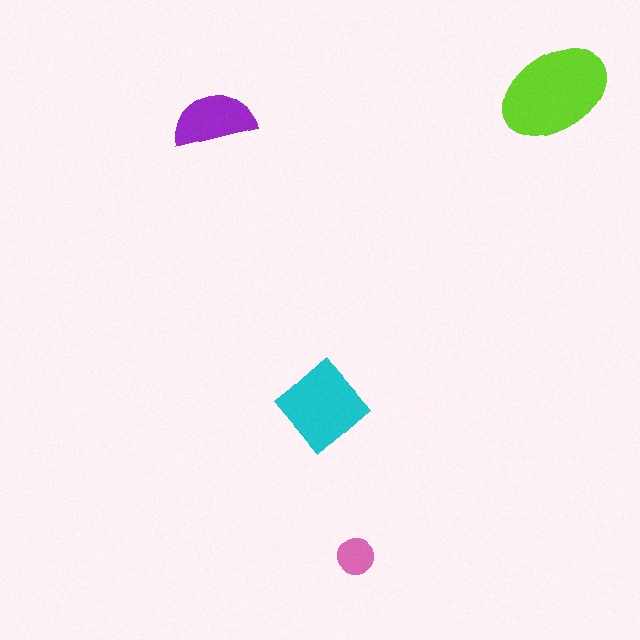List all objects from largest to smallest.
The lime ellipse, the cyan diamond, the purple semicircle, the pink circle.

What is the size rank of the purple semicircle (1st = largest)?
3rd.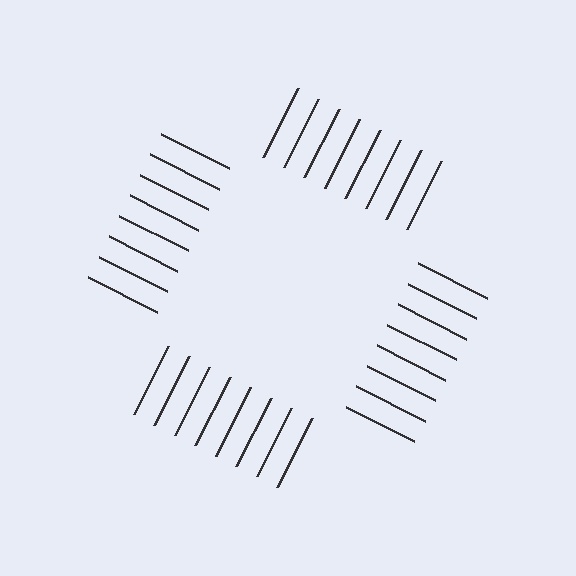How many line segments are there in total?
32 — 8 along each of the 4 edges.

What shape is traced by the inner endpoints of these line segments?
An illusory square — the line segments terminate on its edges but no continuous stroke is drawn.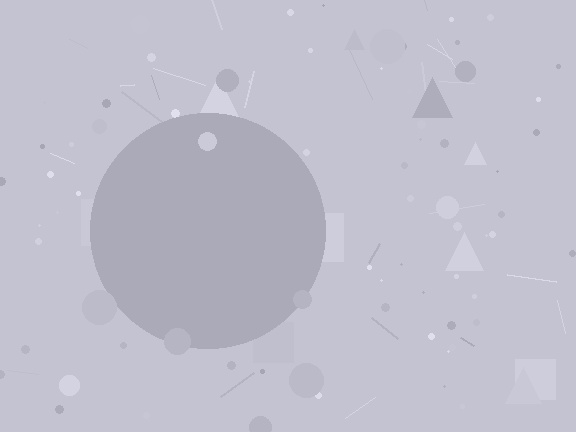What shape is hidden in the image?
A circle is hidden in the image.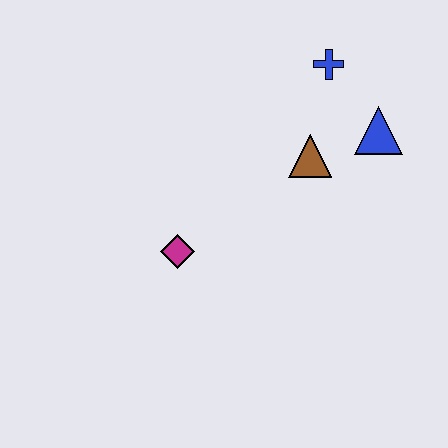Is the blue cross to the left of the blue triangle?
Yes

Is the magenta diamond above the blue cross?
No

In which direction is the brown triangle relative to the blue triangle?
The brown triangle is to the left of the blue triangle.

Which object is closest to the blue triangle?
The brown triangle is closest to the blue triangle.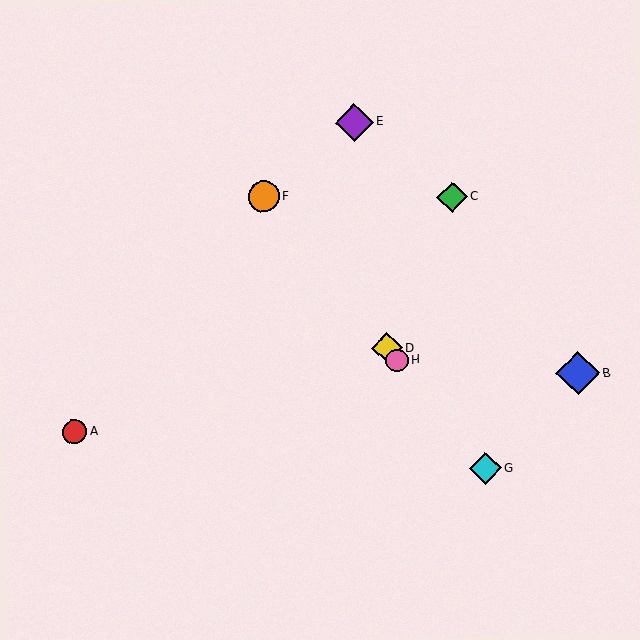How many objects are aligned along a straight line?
4 objects (D, F, G, H) are aligned along a straight line.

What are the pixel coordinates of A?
Object A is at (74, 432).